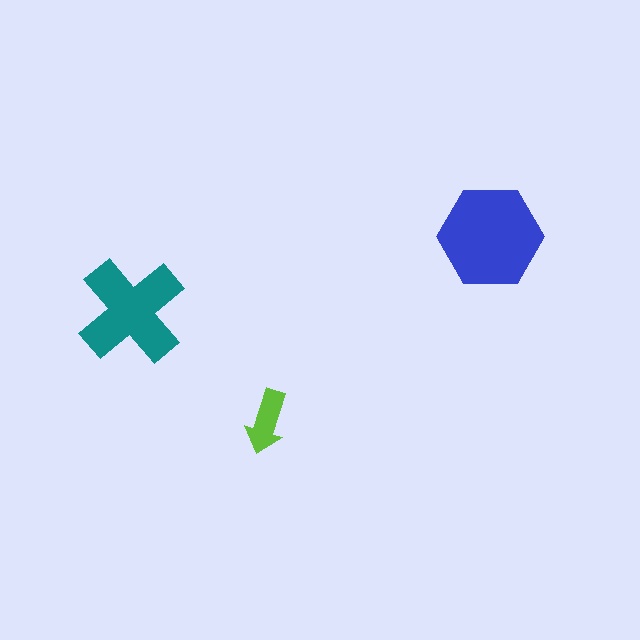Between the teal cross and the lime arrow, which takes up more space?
The teal cross.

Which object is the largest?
The blue hexagon.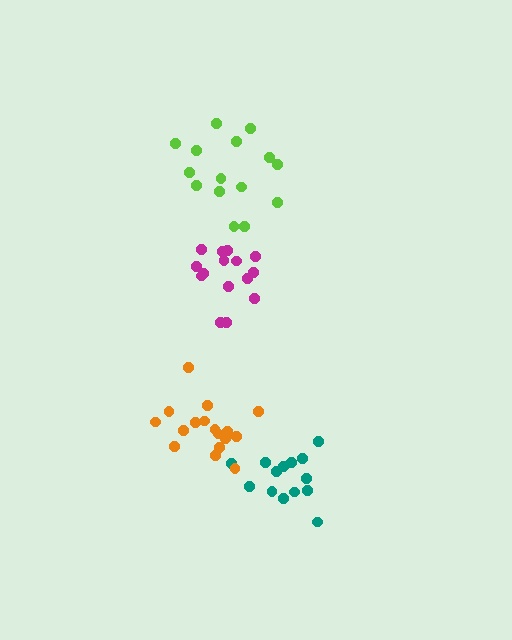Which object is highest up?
The lime cluster is topmost.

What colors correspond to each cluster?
The clusters are colored: lime, teal, orange, magenta.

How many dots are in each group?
Group 1: 15 dots, Group 2: 14 dots, Group 3: 17 dots, Group 4: 15 dots (61 total).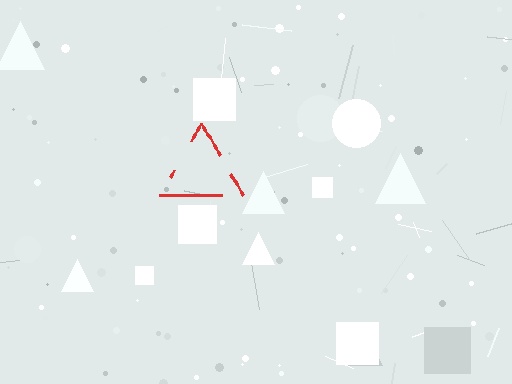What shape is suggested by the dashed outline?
The dashed outline suggests a triangle.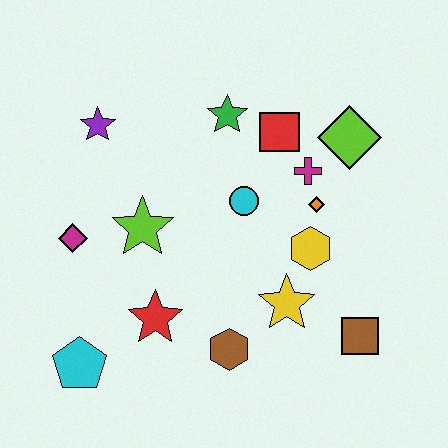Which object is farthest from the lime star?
The brown square is farthest from the lime star.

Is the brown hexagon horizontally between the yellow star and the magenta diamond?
Yes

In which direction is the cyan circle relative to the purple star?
The cyan circle is to the right of the purple star.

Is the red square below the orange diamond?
No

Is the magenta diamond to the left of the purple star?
Yes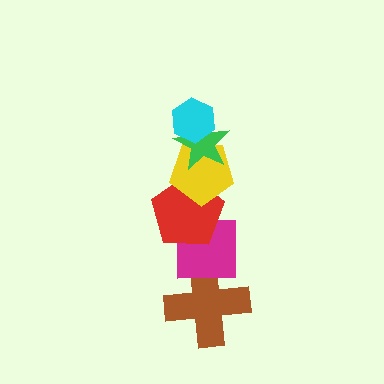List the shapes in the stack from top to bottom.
From top to bottom: the cyan hexagon, the green star, the yellow pentagon, the red pentagon, the magenta square, the brown cross.